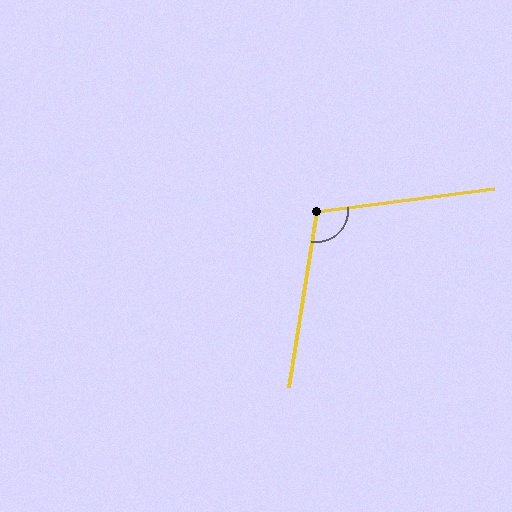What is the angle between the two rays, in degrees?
Approximately 106 degrees.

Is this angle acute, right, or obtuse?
It is obtuse.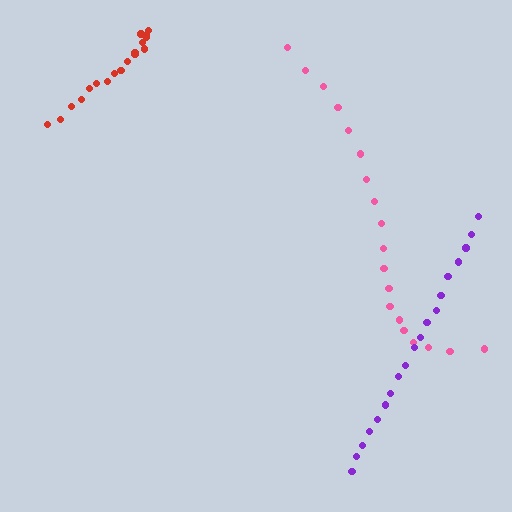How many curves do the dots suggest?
There are 3 distinct paths.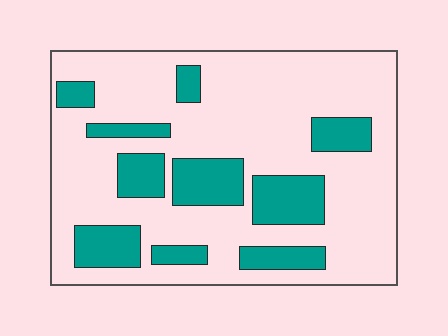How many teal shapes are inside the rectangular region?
10.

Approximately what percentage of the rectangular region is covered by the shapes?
Approximately 25%.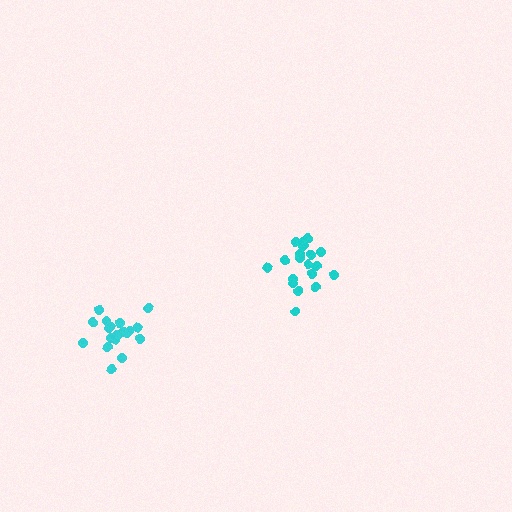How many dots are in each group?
Group 1: 19 dots, Group 2: 19 dots (38 total).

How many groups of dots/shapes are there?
There are 2 groups.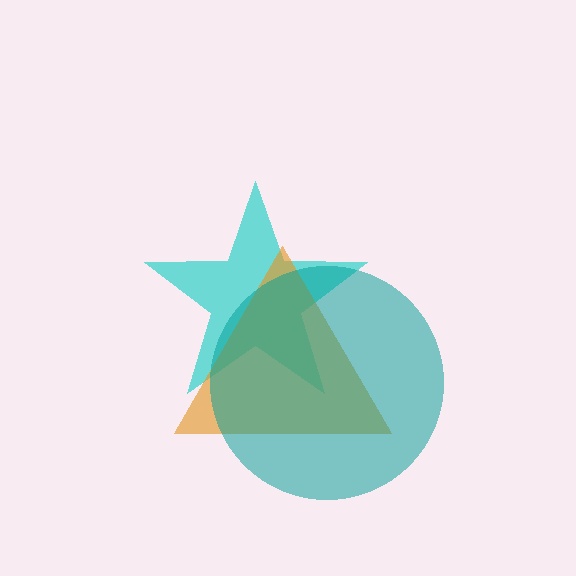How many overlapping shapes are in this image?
There are 3 overlapping shapes in the image.